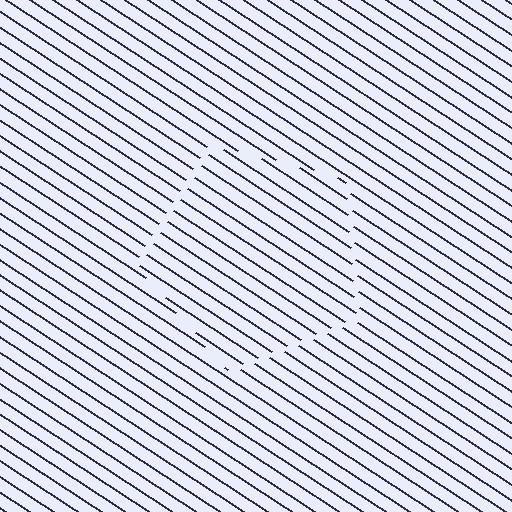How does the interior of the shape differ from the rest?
The interior of the shape contains the same grating, shifted by half a period — the contour is defined by the phase discontinuity where line-ends from the inner and outer gratings abut.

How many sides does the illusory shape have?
5 sides — the line-ends trace a pentagon.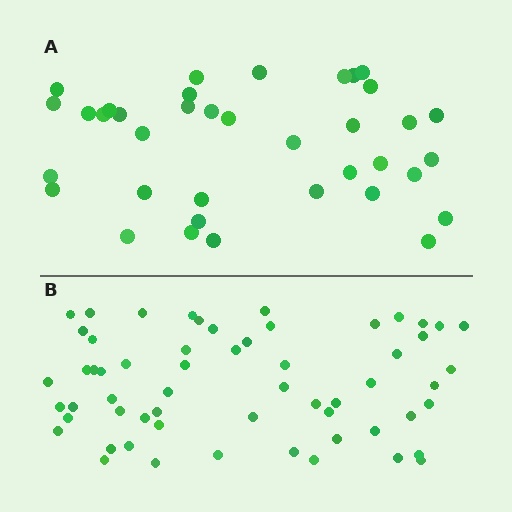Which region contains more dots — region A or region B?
Region B (the bottom region) has more dots.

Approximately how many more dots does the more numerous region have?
Region B has approximately 20 more dots than region A.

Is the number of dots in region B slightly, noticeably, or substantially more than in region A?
Region B has substantially more. The ratio is roughly 1.6 to 1.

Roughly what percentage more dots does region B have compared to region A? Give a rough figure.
About 60% more.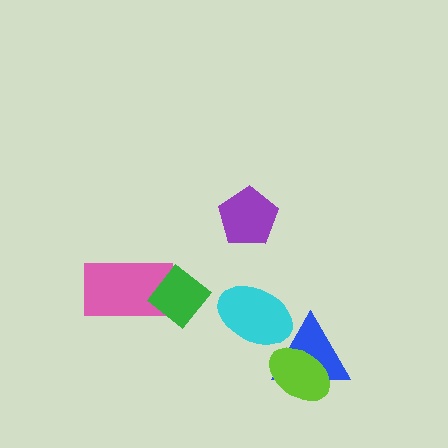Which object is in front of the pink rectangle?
The green diamond is in front of the pink rectangle.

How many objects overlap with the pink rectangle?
1 object overlaps with the pink rectangle.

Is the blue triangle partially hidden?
Yes, it is partially covered by another shape.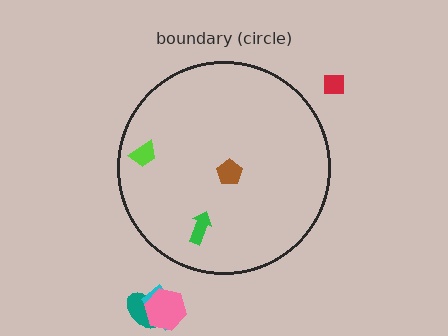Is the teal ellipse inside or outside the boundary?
Outside.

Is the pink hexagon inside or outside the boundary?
Outside.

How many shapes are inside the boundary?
3 inside, 4 outside.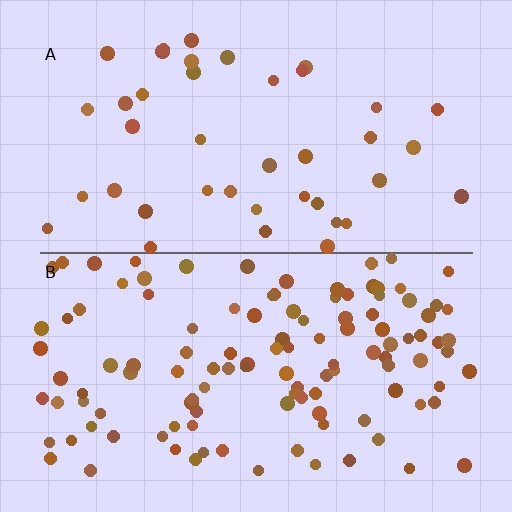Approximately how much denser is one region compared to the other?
Approximately 2.9× — region B over region A.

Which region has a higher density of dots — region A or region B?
B (the bottom).